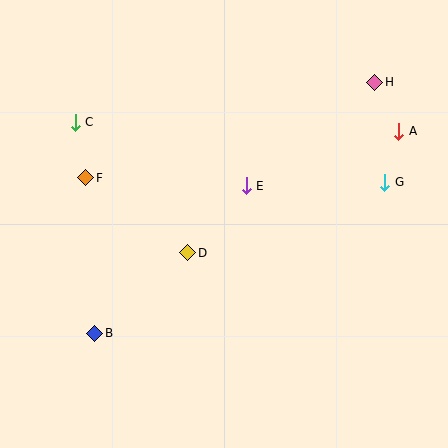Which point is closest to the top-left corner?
Point C is closest to the top-left corner.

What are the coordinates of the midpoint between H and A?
The midpoint between H and A is at (387, 107).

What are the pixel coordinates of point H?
Point H is at (375, 82).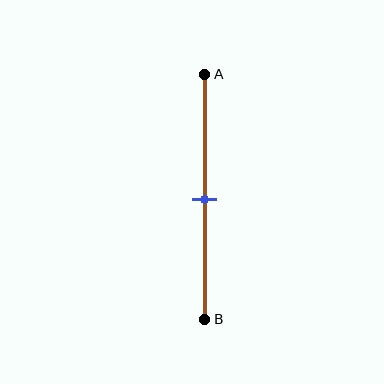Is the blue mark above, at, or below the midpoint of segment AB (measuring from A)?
The blue mark is approximately at the midpoint of segment AB.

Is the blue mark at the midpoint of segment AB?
Yes, the mark is approximately at the midpoint.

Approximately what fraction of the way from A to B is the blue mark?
The blue mark is approximately 50% of the way from A to B.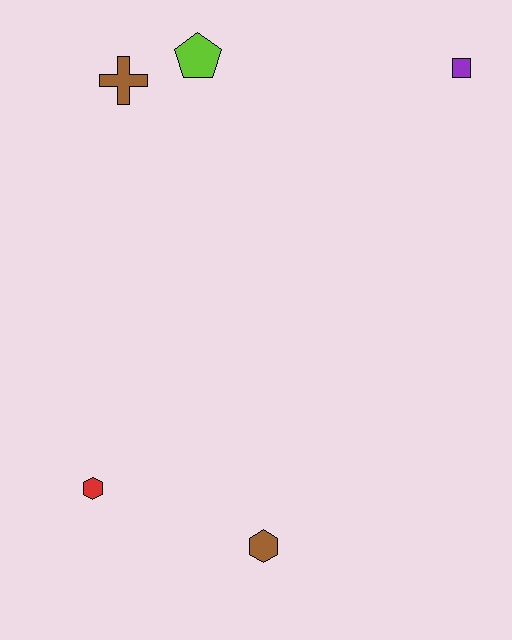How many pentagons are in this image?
There is 1 pentagon.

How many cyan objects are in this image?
There are no cyan objects.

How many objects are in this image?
There are 5 objects.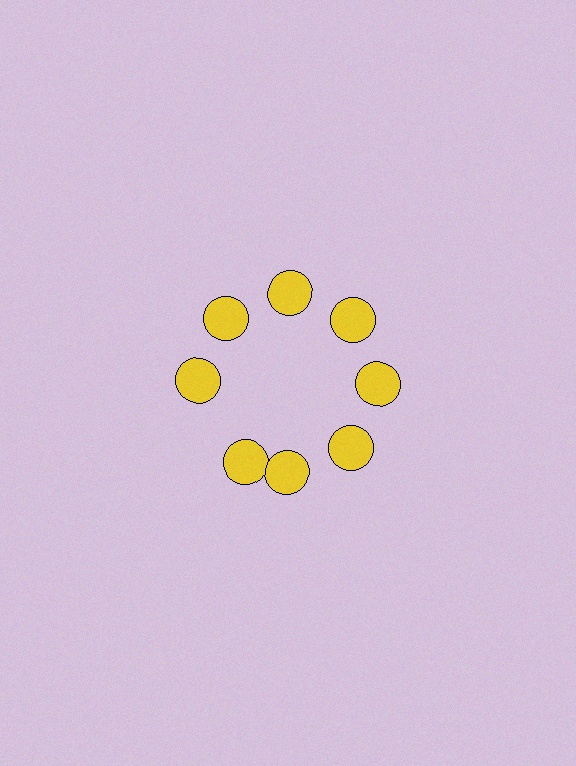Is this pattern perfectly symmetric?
No. The 8 yellow circles are arranged in a ring, but one element near the 8 o'clock position is rotated out of alignment along the ring, breaking the 8-fold rotational symmetry.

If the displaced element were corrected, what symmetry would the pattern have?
It would have 8-fold rotational symmetry — the pattern would map onto itself every 45 degrees.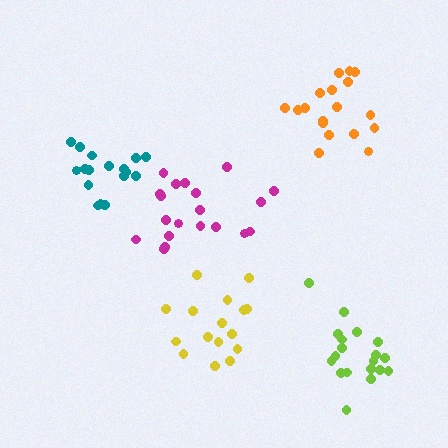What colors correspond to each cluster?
The clusters are colored: magenta, yellow, teal, orange, lime.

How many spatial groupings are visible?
There are 5 spatial groupings.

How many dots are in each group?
Group 1: 20 dots, Group 2: 16 dots, Group 3: 17 dots, Group 4: 18 dots, Group 5: 19 dots (90 total).